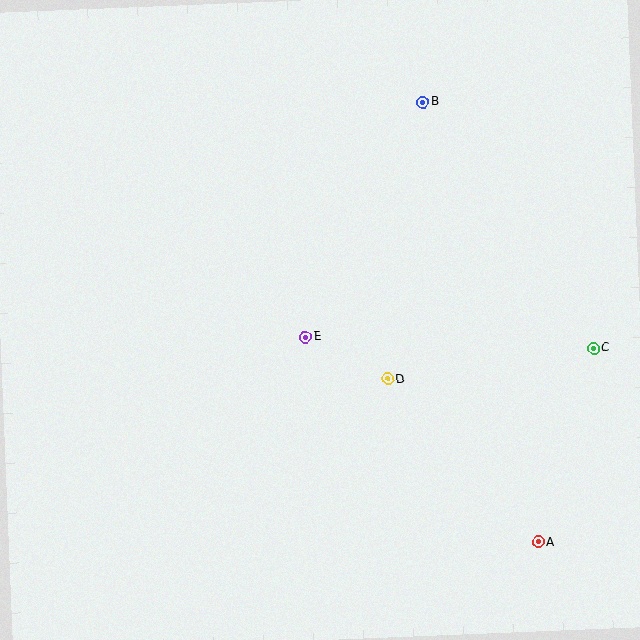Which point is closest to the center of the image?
Point E at (305, 337) is closest to the center.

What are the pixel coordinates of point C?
Point C is at (593, 348).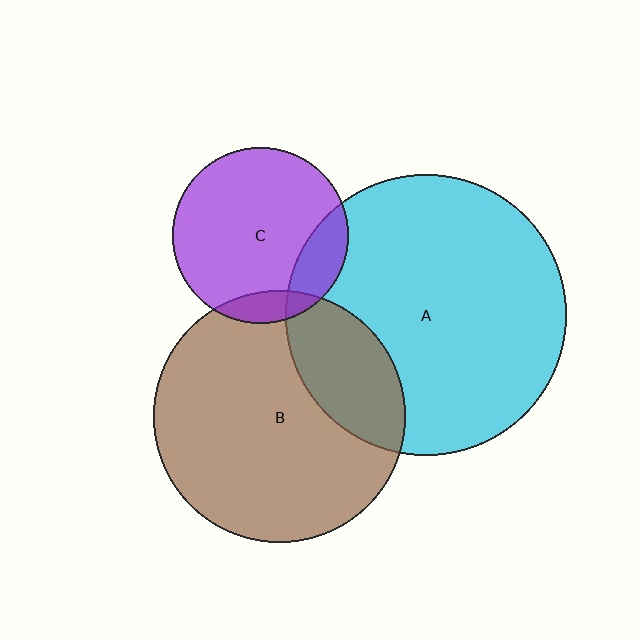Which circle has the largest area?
Circle A (cyan).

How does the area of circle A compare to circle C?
Approximately 2.5 times.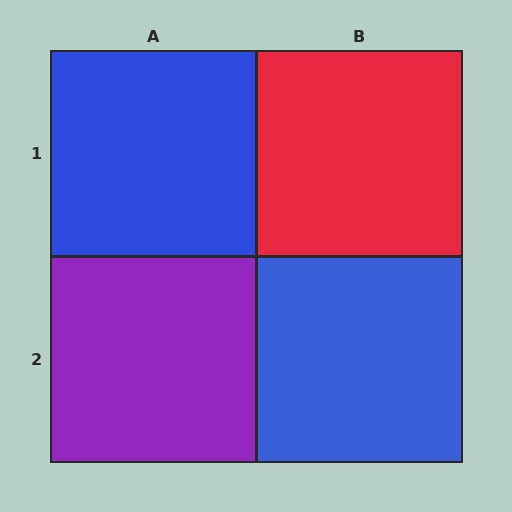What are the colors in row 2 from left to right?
Purple, blue.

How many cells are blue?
2 cells are blue.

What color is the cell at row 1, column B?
Red.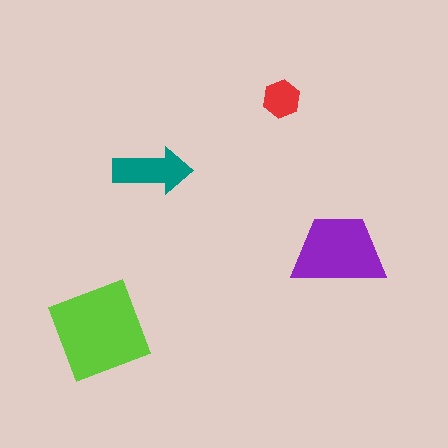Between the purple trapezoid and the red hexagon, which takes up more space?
The purple trapezoid.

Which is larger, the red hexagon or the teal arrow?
The teal arrow.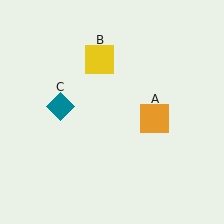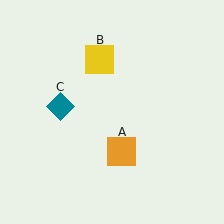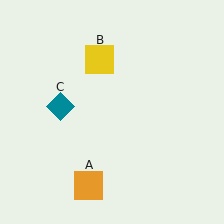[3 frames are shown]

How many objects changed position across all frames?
1 object changed position: orange square (object A).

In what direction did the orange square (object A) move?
The orange square (object A) moved down and to the left.